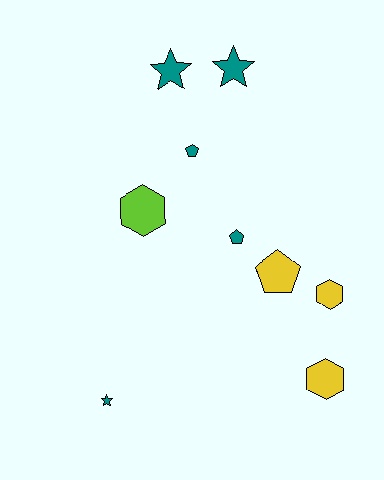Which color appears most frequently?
Teal, with 5 objects.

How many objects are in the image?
There are 9 objects.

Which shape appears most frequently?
Hexagon, with 3 objects.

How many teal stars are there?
There are 3 teal stars.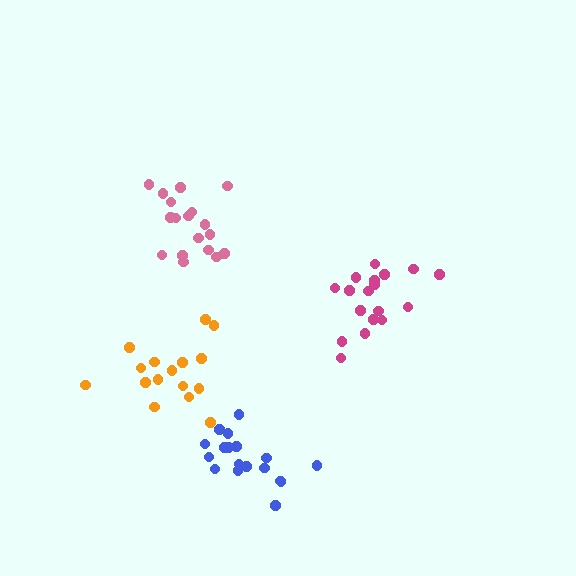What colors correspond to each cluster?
The clusters are colored: pink, blue, orange, magenta.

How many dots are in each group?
Group 1: 18 dots, Group 2: 18 dots, Group 3: 16 dots, Group 4: 18 dots (70 total).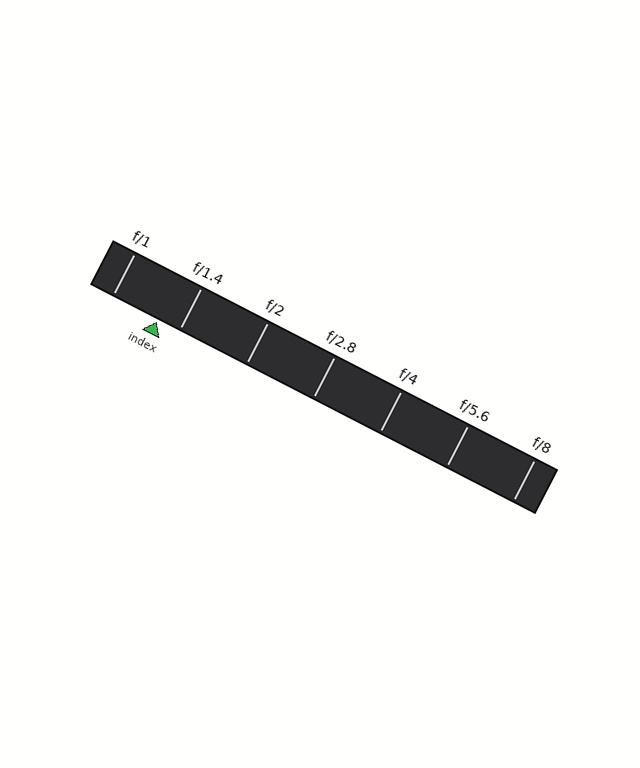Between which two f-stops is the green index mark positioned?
The index mark is between f/1 and f/1.4.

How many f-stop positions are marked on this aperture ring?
There are 7 f-stop positions marked.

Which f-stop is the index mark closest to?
The index mark is closest to f/1.4.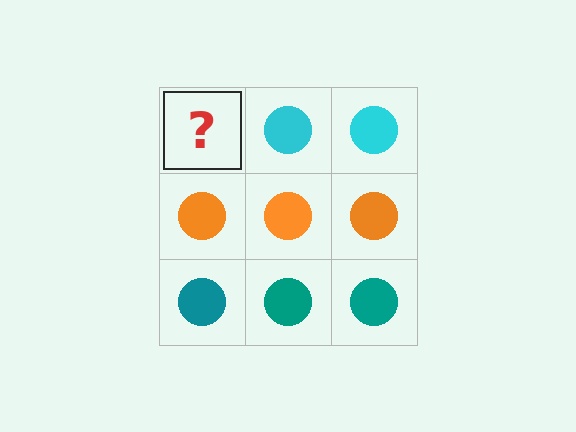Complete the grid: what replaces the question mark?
The question mark should be replaced with a cyan circle.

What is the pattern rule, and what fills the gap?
The rule is that each row has a consistent color. The gap should be filled with a cyan circle.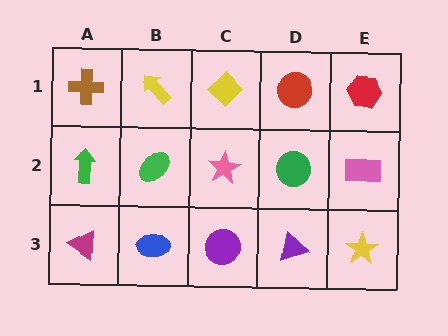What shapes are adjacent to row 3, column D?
A green circle (row 2, column D), a purple circle (row 3, column C), a yellow star (row 3, column E).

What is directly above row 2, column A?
A brown cross.